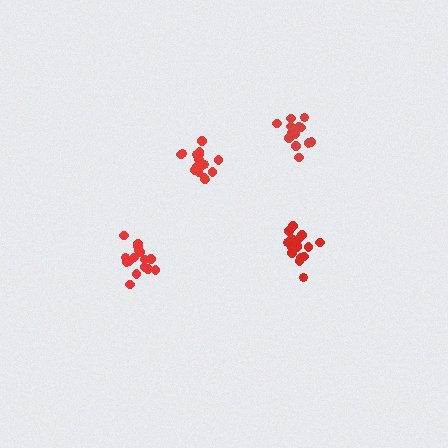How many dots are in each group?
Group 1: 16 dots, Group 2: 17 dots, Group 3: 13 dots, Group 4: 16 dots (62 total).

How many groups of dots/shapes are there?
There are 4 groups.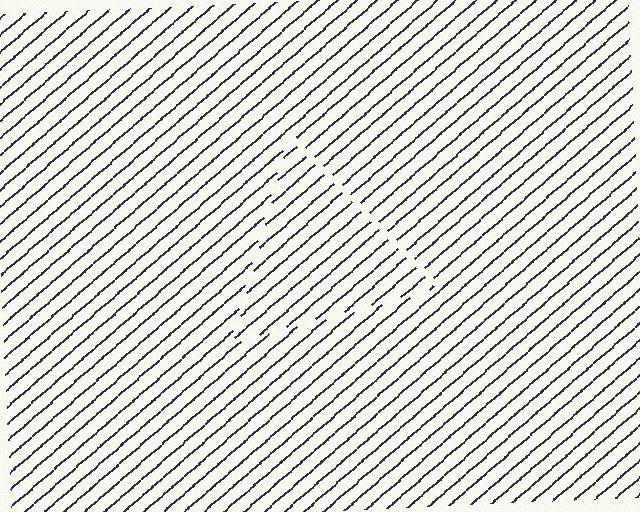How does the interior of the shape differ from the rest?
The interior of the shape contains the same grating, shifted by half a period — the contour is defined by the phase discontinuity where line-ends from the inner and outer gratings abut.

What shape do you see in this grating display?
An illusory triangle. The interior of the shape contains the same grating, shifted by half a period — the contour is defined by the phase discontinuity where line-ends from the inner and outer gratings abut.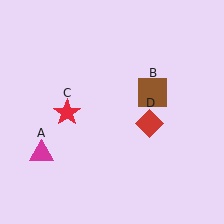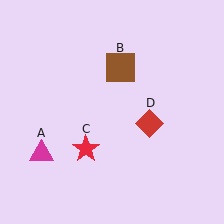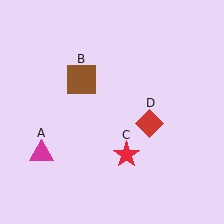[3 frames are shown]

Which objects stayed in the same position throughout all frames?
Magenta triangle (object A) and red diamond (object D) remained stationary.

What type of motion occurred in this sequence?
The brown square (object B), red star (object C) rotated counterclockwise around the center of the scene.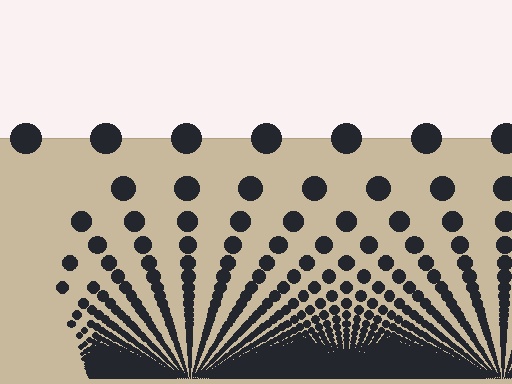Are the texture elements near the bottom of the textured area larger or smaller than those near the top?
Smaller. The gradient is inverted — elements near the bottom are smaller and denser.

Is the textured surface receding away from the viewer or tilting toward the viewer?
The surface appears to tilt toward the viewer. Texture elements get larger and sparser toward the top.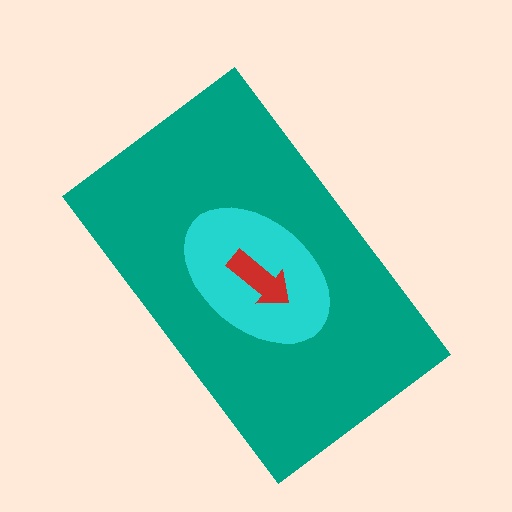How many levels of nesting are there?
3.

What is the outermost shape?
The teal rectangle.